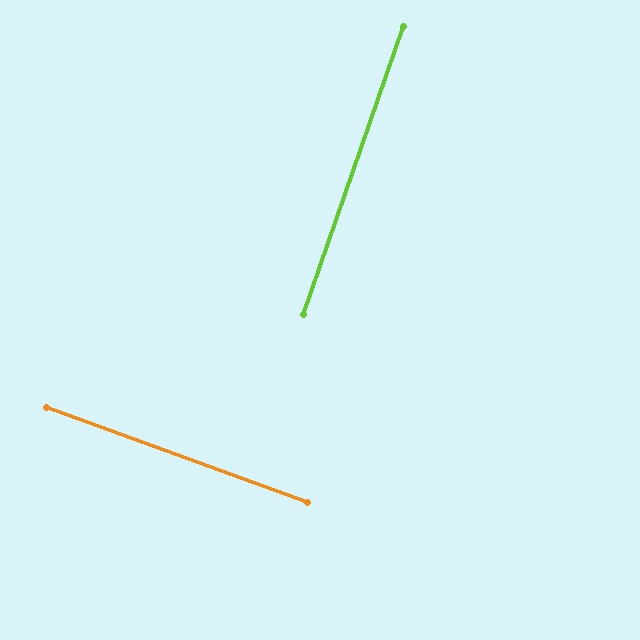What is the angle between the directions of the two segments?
Approximately 89 degrees.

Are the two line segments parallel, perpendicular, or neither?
Perpendicular — they meet at approximately 89°.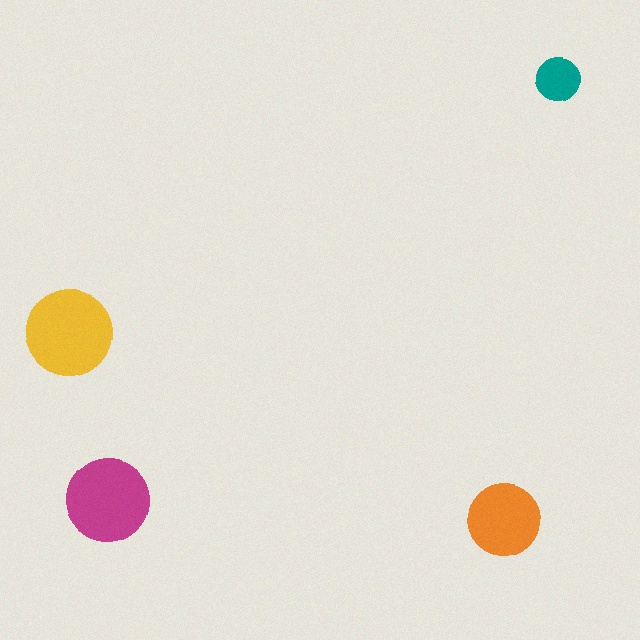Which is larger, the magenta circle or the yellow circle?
The yellow one.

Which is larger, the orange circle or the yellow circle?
The yellow one.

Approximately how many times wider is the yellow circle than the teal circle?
About 2 times wider.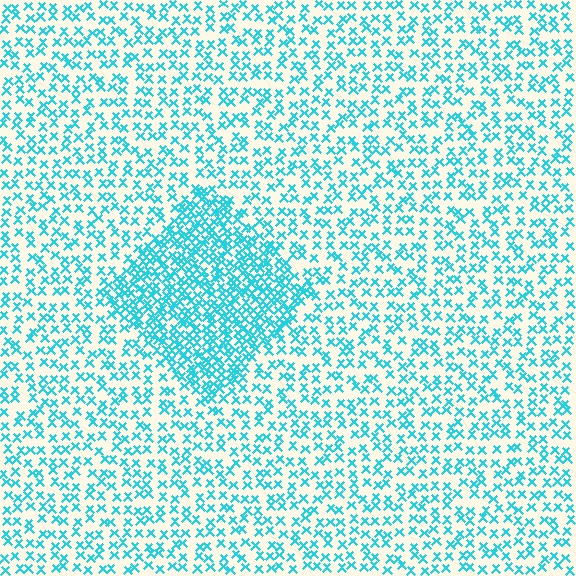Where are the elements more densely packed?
The elements are more densely packed inside the diamond boundary.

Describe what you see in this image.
The image contains small cyan elements arranged at two different densities. A diamond-shaped region is visible where the elements are more densely packed than the surrounding area.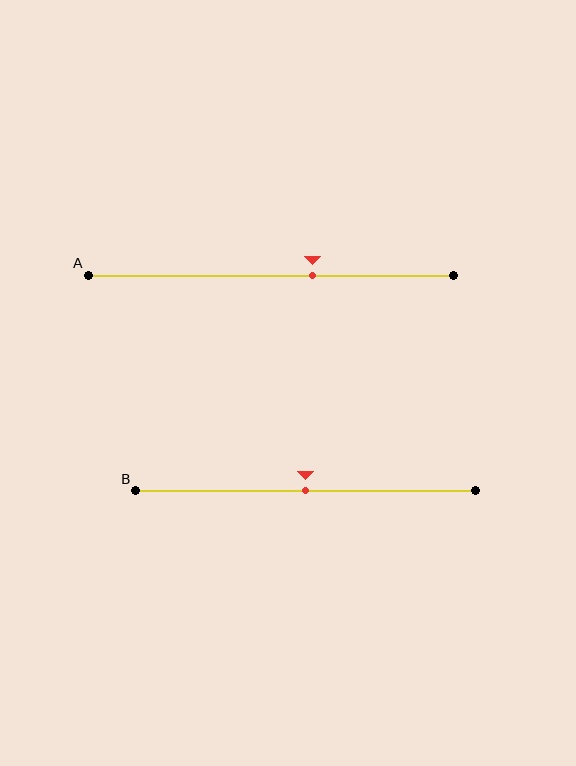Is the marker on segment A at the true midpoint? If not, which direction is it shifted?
No, the marker on segment A is shifted to the right by about 11% of the segment length.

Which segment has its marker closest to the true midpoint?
Segment B has its marker closest to the true midpoint.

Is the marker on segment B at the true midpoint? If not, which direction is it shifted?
Yes, the marker on segment B is at the true midpoint.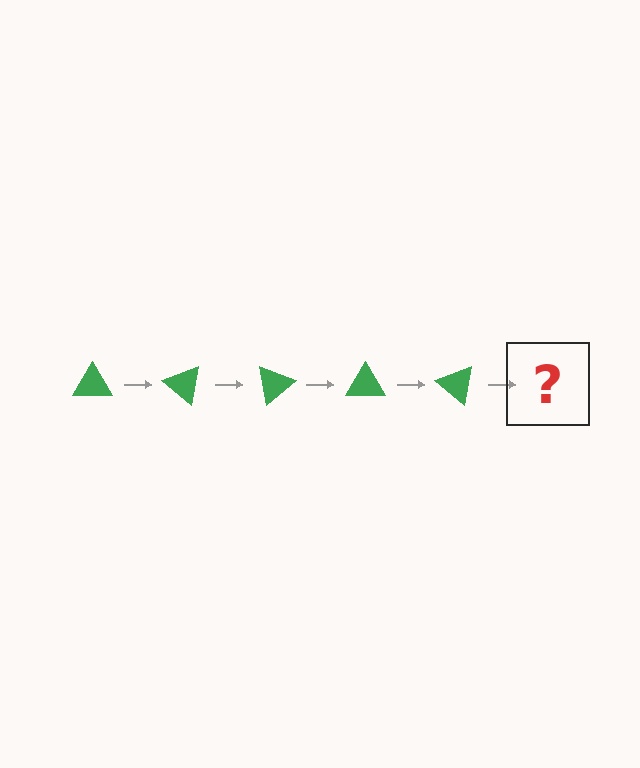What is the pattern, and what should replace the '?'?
The pattern is that the triangle rotates 40 degrees each step. The '?' should be a green triangle rotated 200 degrees.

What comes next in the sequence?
The next element should be a green triangle rotated 200 degrees.